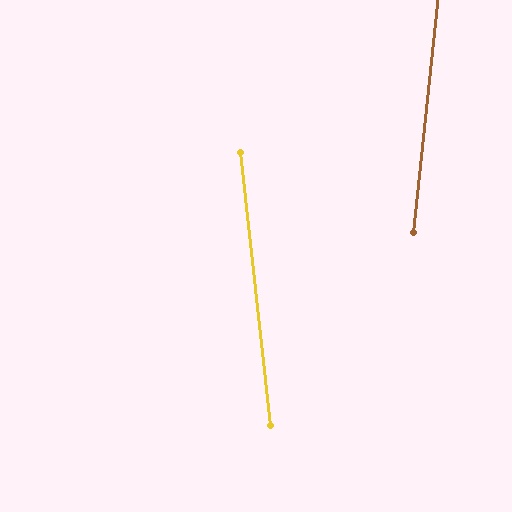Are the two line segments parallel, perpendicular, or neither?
Neither parallel nor perpendicular — they differ by about 12°.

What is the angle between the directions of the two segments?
Approximately 12 degrees.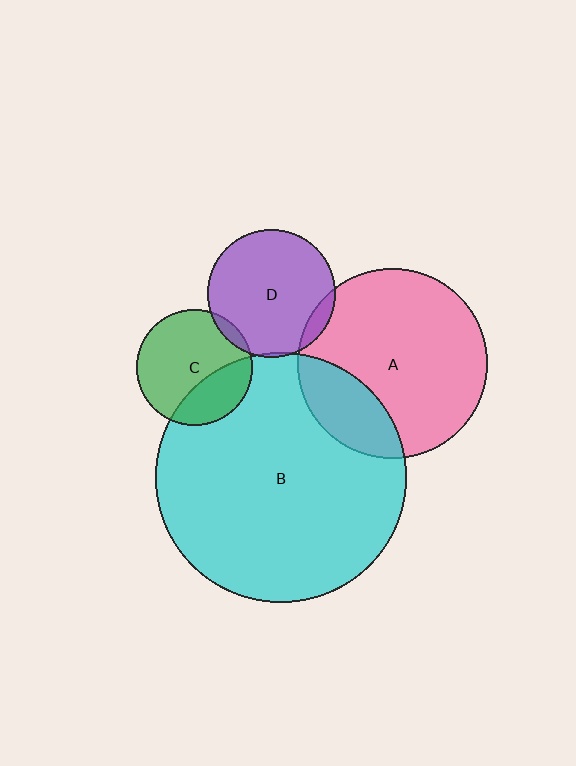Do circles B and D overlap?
Yes.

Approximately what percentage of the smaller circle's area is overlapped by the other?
Approximately 5%.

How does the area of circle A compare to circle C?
Approximately 2.6 times.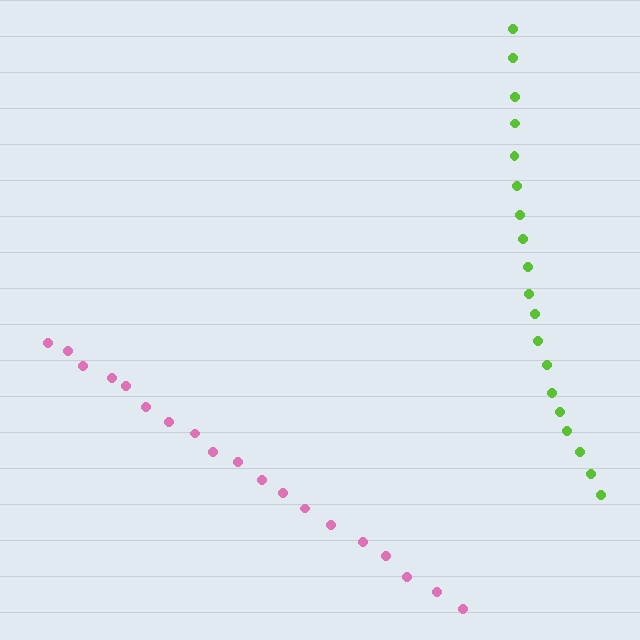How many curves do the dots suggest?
There are 2 distinct paths.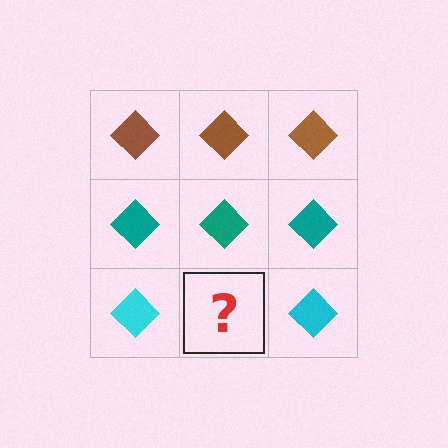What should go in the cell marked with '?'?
The missing cell should contain a cyan diamond.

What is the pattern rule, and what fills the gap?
The rule is that each row has a consistent color. The gap should be filled with a cyan diamond.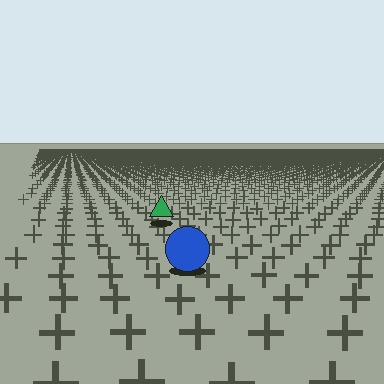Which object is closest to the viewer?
The blue circle is closest. The texture marks near it are larger and more spread out.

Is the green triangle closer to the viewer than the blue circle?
No. The blue circle is closer — you can tell from the texture gradient: the ground texture is coarser near it.